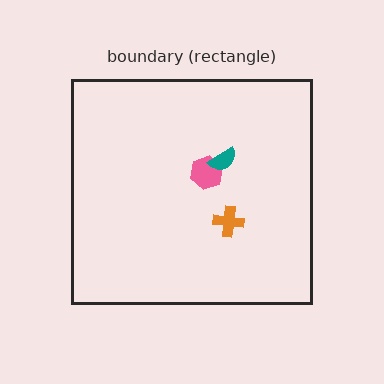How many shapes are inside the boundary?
3 inside, 0 outside.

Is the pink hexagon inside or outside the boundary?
Inside.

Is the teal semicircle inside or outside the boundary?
Inside.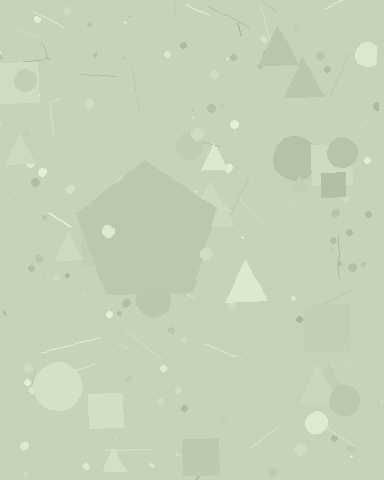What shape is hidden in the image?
A pentagon is hidden in the image.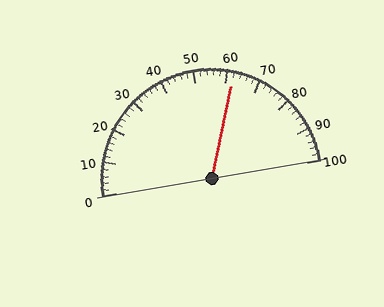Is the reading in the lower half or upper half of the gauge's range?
The reading is in the upper half of the range (0 to 100).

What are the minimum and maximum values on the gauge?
The gauge ranges from 0 to 100.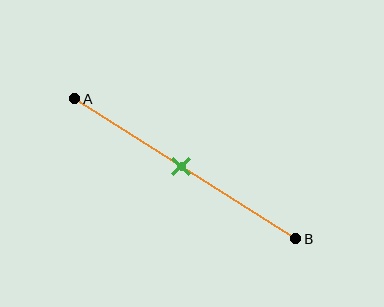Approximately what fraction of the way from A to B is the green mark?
The green mark is approximately 50% of the way from A to B.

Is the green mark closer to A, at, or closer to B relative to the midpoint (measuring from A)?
The green mark is approximately at the midpoint of segment AB.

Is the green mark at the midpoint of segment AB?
Yes, the mark is approximately at the midpoint.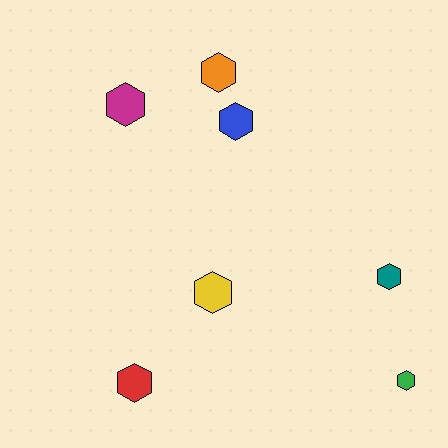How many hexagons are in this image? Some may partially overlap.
There are 7 hexagons.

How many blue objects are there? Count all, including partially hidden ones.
There is 1 blue object.